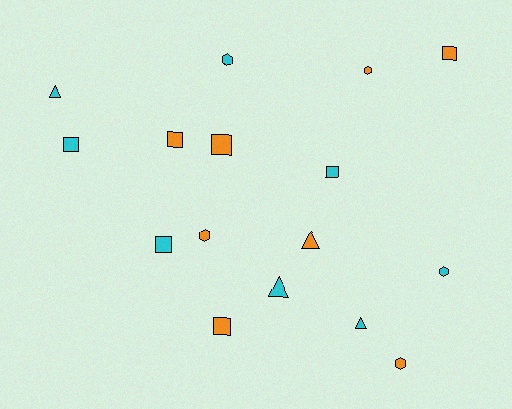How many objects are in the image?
There are 16 objects.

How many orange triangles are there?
There is 1 orange triangle.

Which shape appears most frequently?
Square, with 7 objects.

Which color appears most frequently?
Cyan, with 8 objects.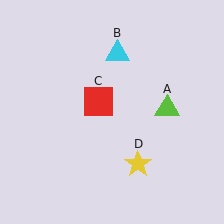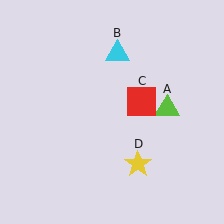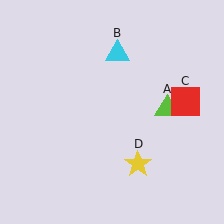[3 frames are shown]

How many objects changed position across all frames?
1 object changed position: red square (object C).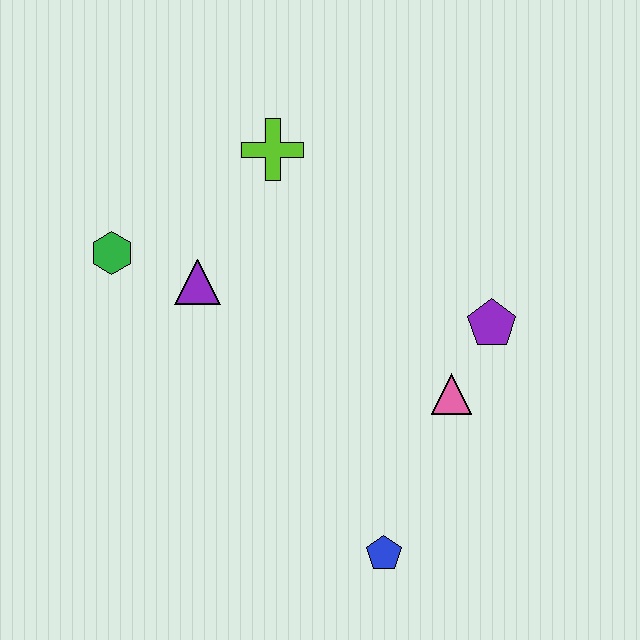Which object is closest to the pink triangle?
The purple pentagon is closest to the pink triangle.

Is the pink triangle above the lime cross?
No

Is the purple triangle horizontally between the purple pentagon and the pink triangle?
No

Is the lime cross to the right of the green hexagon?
Yes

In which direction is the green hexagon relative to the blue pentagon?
The green hexagon is above the blue pentagon.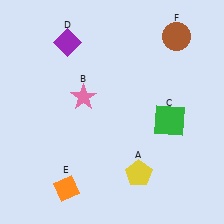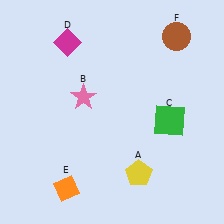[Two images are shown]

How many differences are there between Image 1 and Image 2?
There is 1 difference between the two images.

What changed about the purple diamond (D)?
In Image 1, D is purple. In Image 2, it changed to magenta.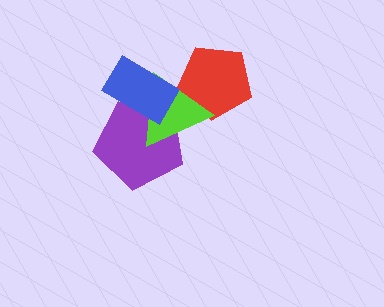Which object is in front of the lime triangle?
The blue rectangle is in front of the lime triangle.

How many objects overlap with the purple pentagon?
2 objects overlap with the purple pentagon.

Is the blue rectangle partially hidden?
No, no other shape covers it.